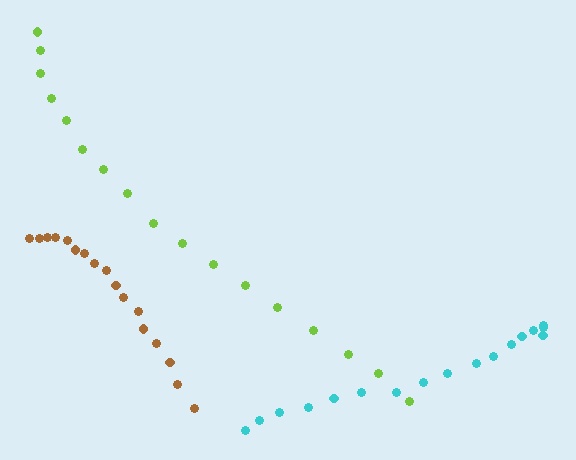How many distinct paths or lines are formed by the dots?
There are 3 distinct paths.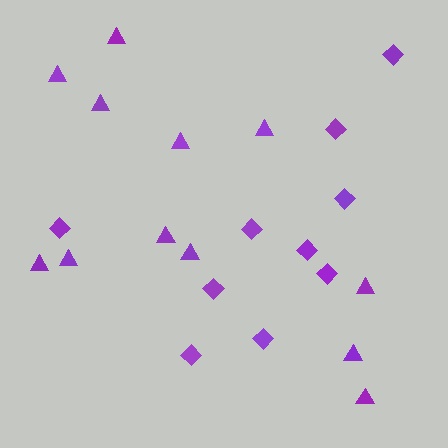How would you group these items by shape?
There are 2 groups: one group of diamonds (10) and one group of triangles (12).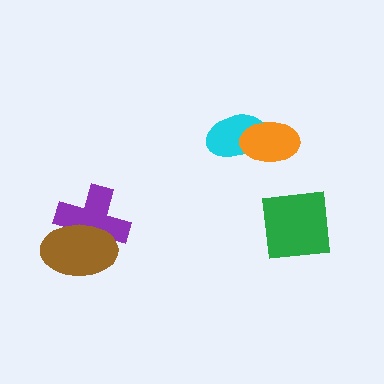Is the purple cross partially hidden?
Yes, it is partially covered by another shape.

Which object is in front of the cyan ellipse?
The orange ellipse is in front of the cyan ellipse.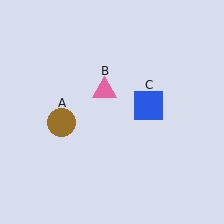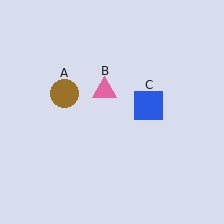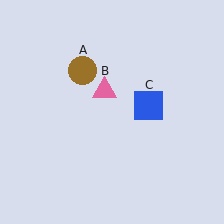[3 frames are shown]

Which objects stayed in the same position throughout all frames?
Pink triangle (object B) and blue square (object C) remained stationary.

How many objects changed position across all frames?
1 object changed position: brown circle (object A).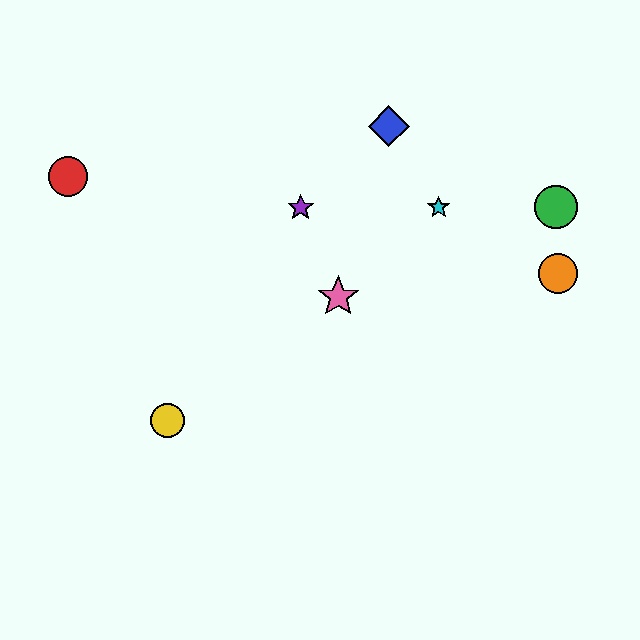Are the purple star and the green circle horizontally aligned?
Yes, both are at y≈207.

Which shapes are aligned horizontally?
The green circle, the purple star, the cyan star are aligned horizontally.